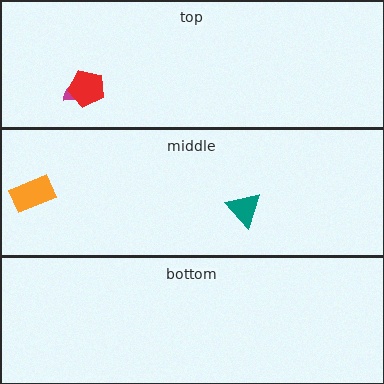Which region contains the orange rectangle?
The middle region.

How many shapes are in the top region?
2.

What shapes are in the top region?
The magenta semicircle, the red pentagon.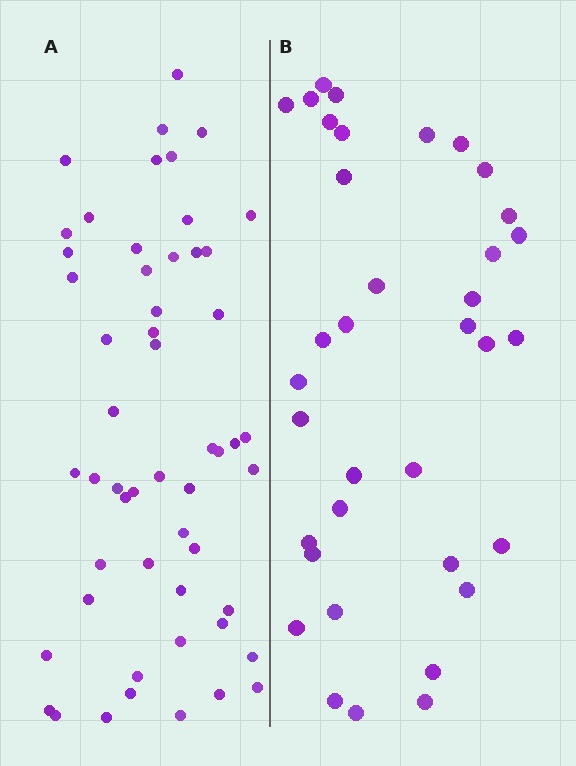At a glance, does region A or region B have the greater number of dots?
Region A (the left region) has more dots.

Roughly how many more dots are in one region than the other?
Region A has approximately 20 more dots than region B.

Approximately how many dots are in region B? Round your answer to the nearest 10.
About 40 dots. (The exact count is 36, which rounds to 40.)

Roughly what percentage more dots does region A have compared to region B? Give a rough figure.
About 50% more.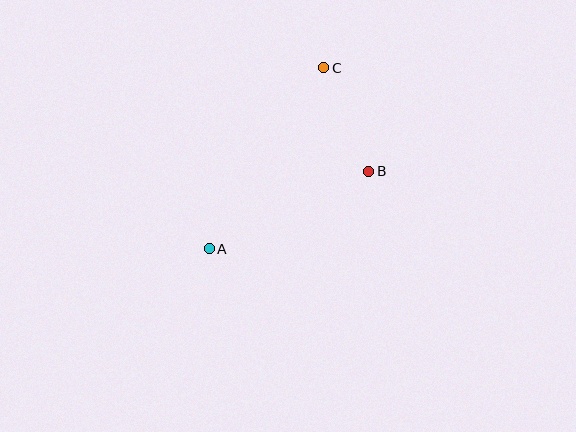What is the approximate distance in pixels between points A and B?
The distance between A and B is approximately 177 pixels.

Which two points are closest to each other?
Points B and C are closest to each other.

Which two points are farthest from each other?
Points A and C are farthest from each other.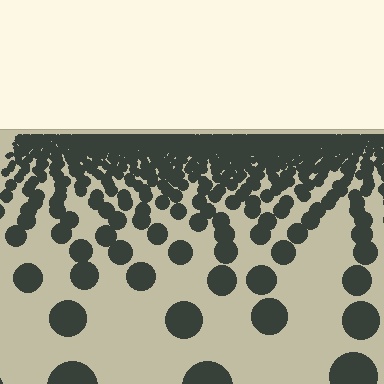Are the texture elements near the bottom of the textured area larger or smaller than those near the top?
Larger. Near the bottom, elements are closer to the viewer and appear at a bigger on-screen size.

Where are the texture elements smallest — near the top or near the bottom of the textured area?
Near the top.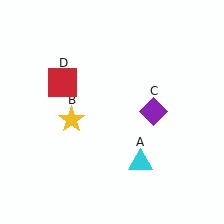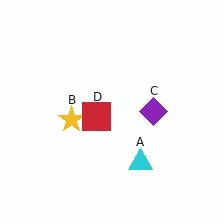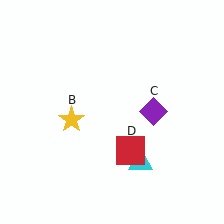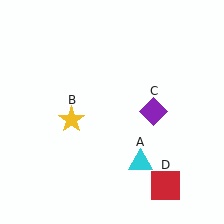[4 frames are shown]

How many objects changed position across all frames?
1 object changed position: red square (object D).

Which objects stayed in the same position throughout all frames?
Cyan triangle (object A) and yellow star (object B) and purple diamond (object C) remained stationary.